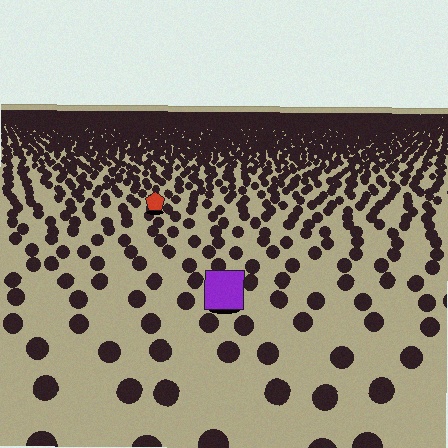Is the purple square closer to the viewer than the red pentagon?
Yes. The purple square is closer — you can tell from the texture gradient: the ground texture is coarser near it.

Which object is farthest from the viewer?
The red pentagon is farthest from the viewer. It appears smaller and the ground texture around it is denser.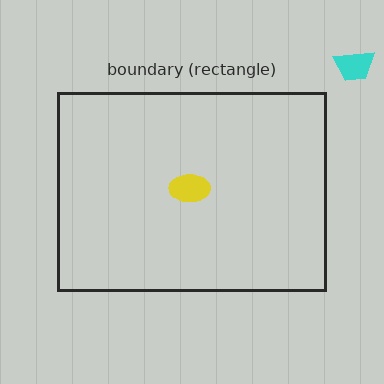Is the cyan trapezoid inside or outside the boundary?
Outside.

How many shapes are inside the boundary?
1 inside, 1 outside.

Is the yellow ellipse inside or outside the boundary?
Inside.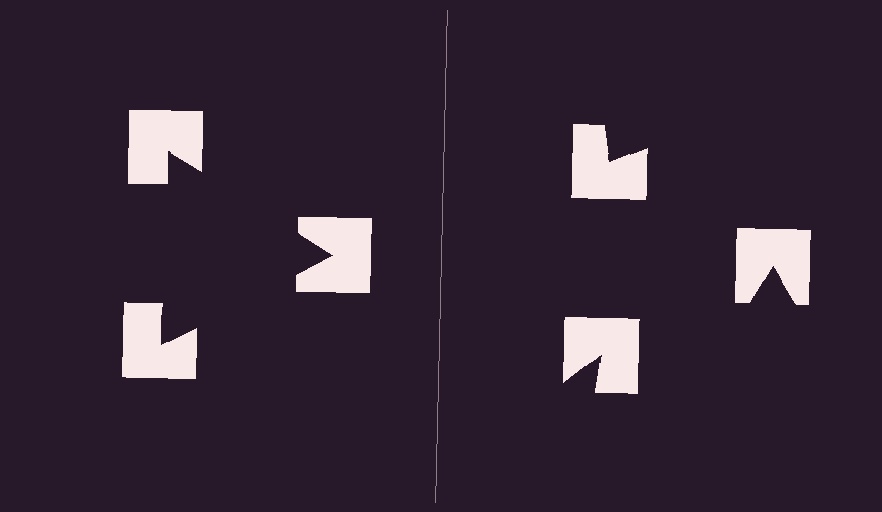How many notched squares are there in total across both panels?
6 — 3 on each side.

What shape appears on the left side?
An illusory triangle.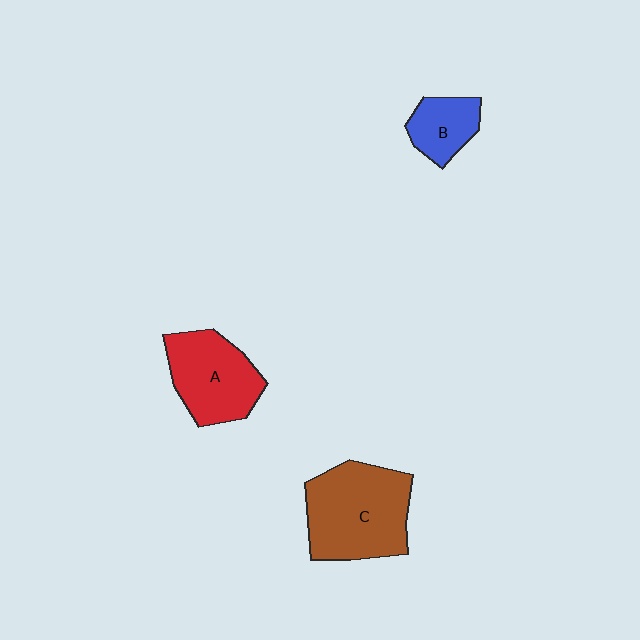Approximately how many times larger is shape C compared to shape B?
Approximately 2.4 times.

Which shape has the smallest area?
Shape B (blue).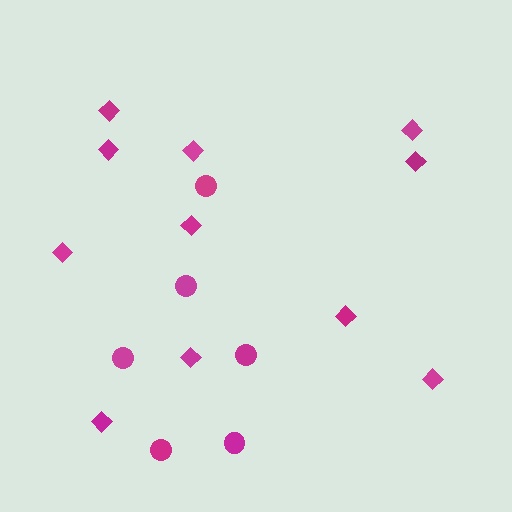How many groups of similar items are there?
There are 2 groups: one group of circles (6) and one group of diamonds (11).